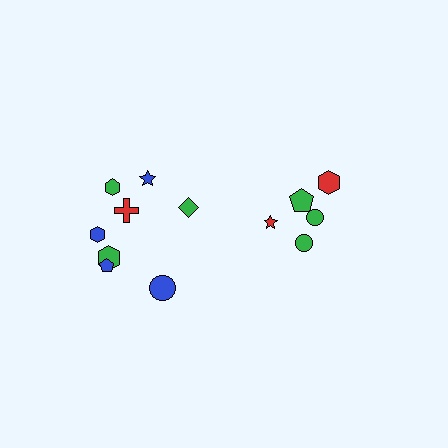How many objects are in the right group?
There are 5 objects.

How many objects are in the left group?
There are 8 objects.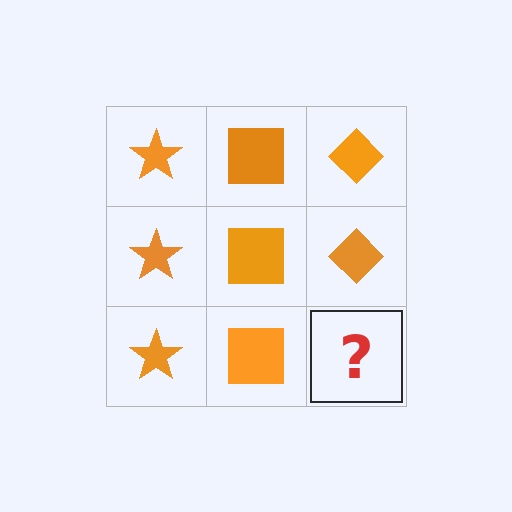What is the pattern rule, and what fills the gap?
The rule is that each column has a consistent shape. The gap should be filled with an orange diamond.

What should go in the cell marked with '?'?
The missing cell should contain an orange diamond.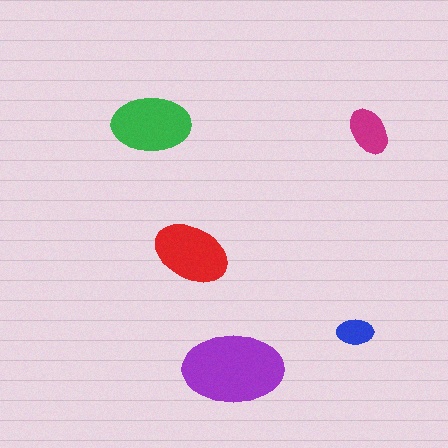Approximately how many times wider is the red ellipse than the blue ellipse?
About 2 times wider.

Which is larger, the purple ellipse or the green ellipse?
The purple one.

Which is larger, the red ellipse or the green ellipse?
The green one.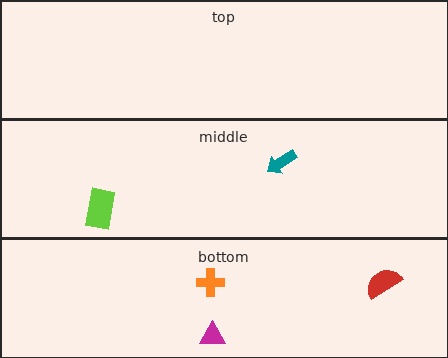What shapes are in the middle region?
The teal arrow, the lime rectangle.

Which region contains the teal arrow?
The middle region.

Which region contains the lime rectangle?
The middle region.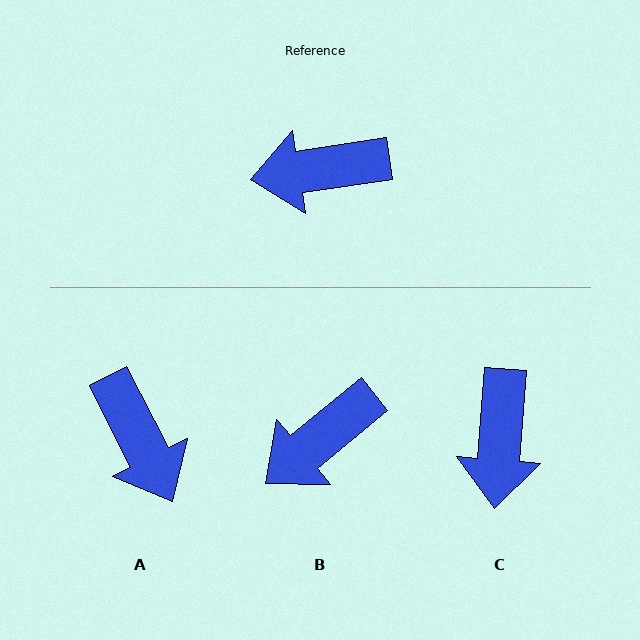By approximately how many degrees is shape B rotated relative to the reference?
Approximately 31 degrees counter-clockwise.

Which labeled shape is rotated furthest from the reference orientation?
A, about 109 degrees away.